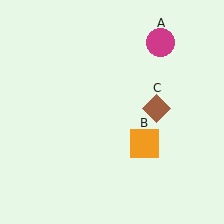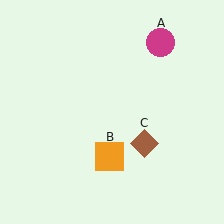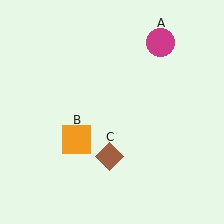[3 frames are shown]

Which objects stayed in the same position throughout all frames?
Magenta circle (object A) remained stationary.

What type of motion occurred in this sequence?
The orange square (object B), brown diamond (object C) rotated clockwise around the center of the scene.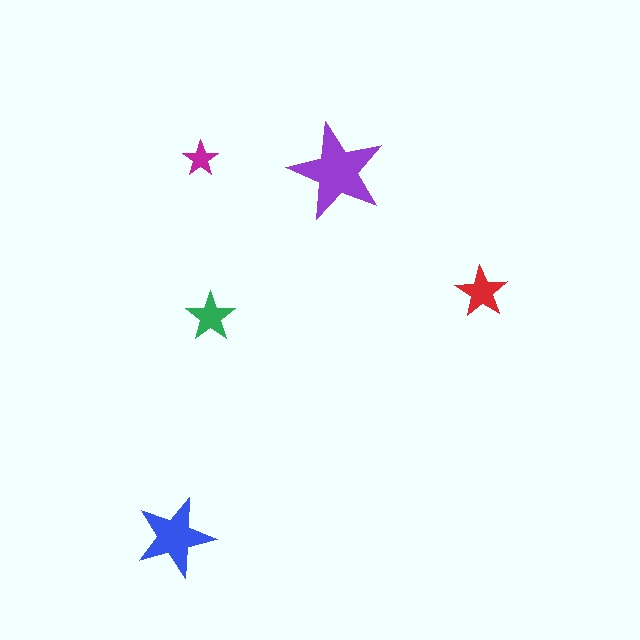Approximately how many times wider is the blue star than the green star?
About 1.5 times wider.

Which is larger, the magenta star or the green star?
The green one.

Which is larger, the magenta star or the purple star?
The purple one.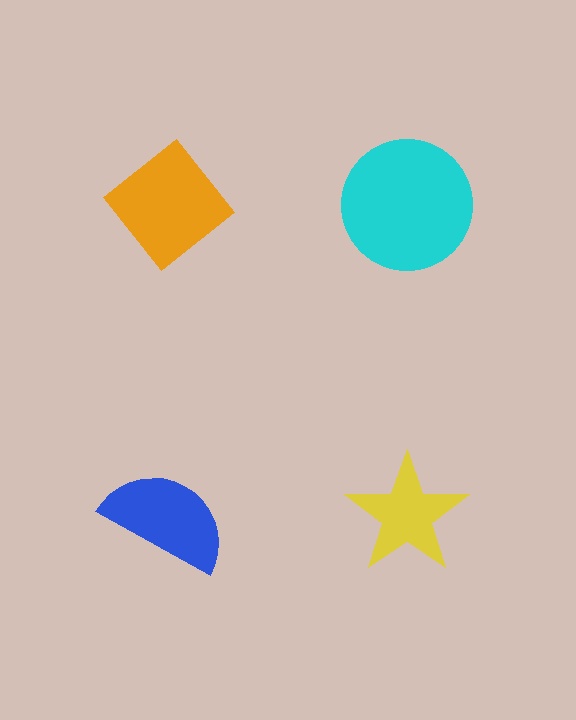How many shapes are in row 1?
2 shapes.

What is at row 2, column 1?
A blue semicircle.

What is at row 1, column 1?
An orange diamond.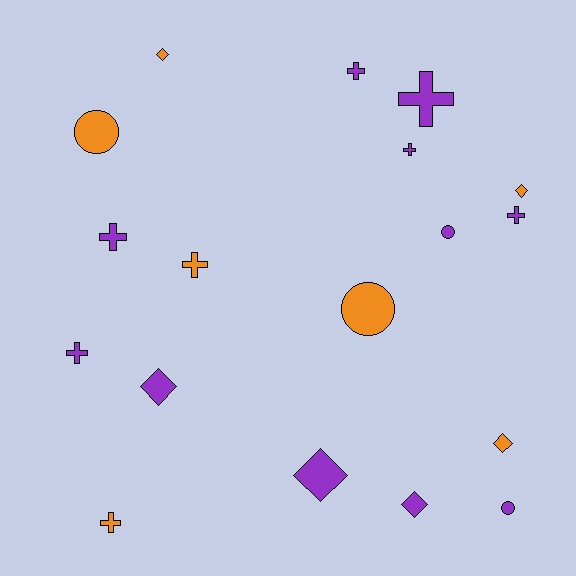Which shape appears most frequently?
Cross, with 8 objects.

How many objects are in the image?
There are 18 objects.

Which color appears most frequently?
Purple, with 11 objects.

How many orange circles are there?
There are 2 orange circles.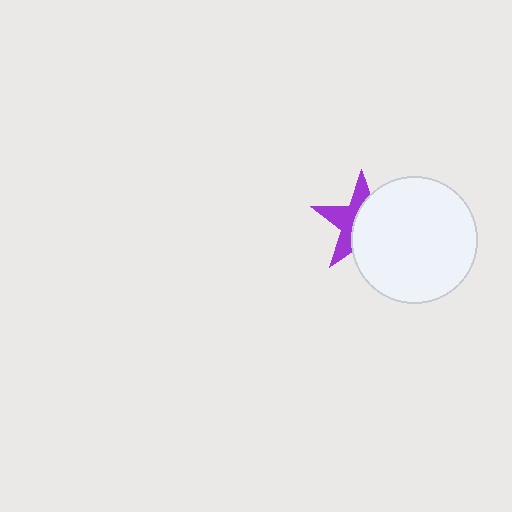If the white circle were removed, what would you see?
You would see the complete purple star.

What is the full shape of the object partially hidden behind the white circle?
The partially hidden object is a purple star.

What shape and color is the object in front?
The object in front is a white circle.